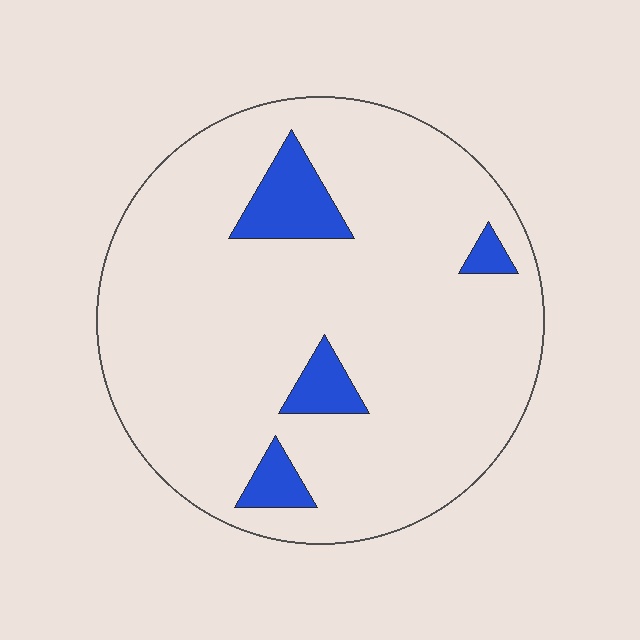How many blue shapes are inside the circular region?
4.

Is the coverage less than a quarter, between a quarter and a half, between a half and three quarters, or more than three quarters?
Less than a quarter.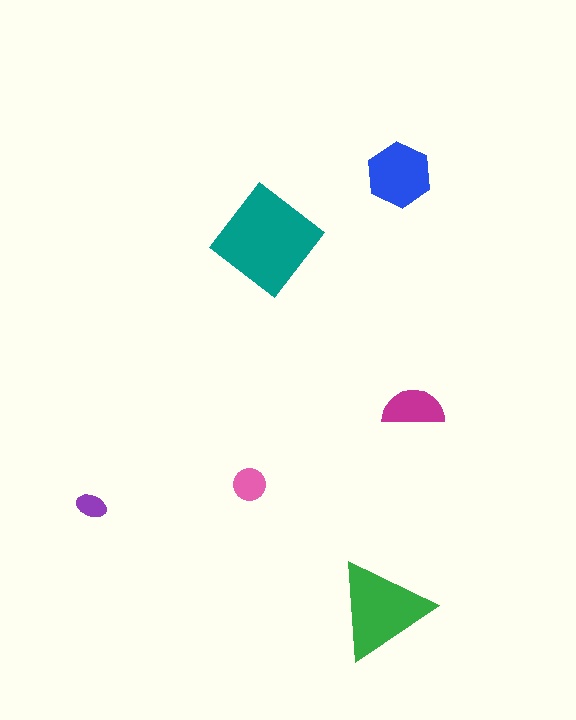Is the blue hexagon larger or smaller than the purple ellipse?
Larger.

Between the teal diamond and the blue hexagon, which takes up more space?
The teal diamond.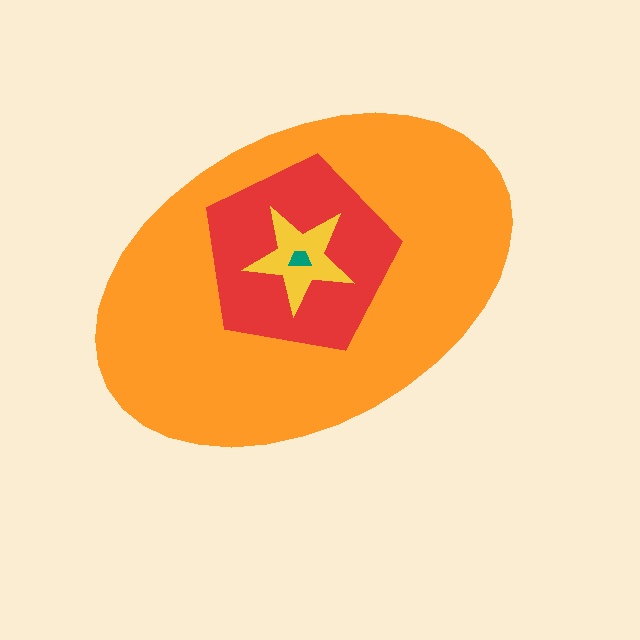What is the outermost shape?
The orange ellipse.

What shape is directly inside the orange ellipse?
The red pentagon.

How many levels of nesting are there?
4.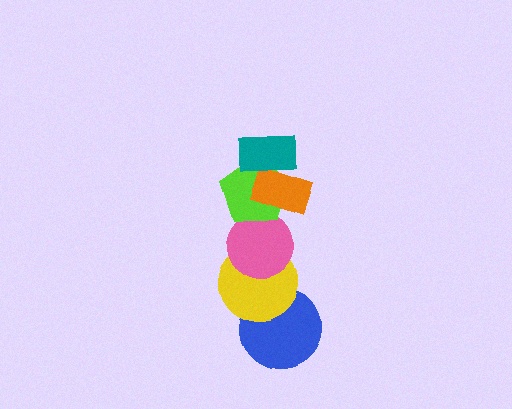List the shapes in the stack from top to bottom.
From top to bottom: the teal rectangle, the orange rectangle, the lime pentagon, the pink circle, the yellow circle, the blue circle.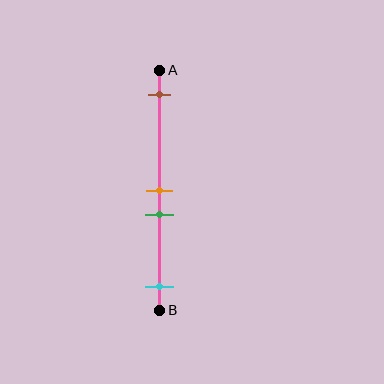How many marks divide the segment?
There are 4 marks dividing the segment.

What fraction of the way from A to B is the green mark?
The green mark is approximately 60% (0.6) of the way from A to B.